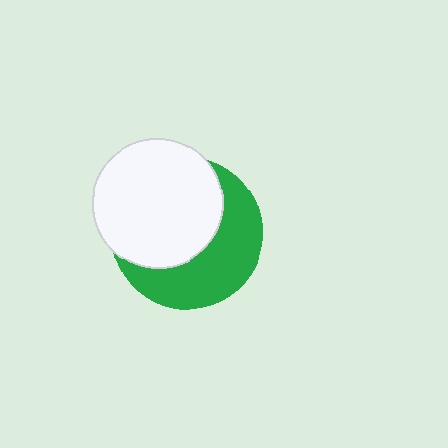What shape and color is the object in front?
The object in front is a white circle.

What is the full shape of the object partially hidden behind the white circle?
The partially hidden object is a green circle.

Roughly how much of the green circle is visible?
About half of it is visible (roughly 46%).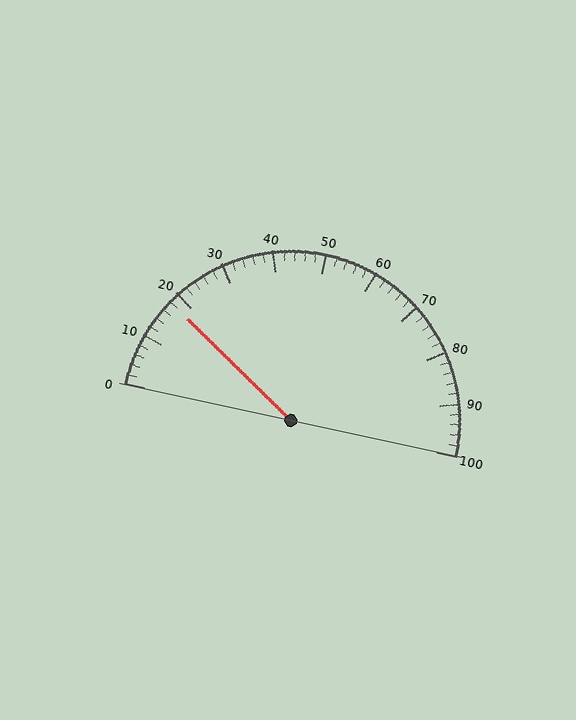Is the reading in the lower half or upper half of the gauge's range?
The reading is in the lower half of the range (0 to 100).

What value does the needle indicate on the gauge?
The needle indicates approximately 18.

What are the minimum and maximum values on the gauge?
The gauge ranges from 0 to 100.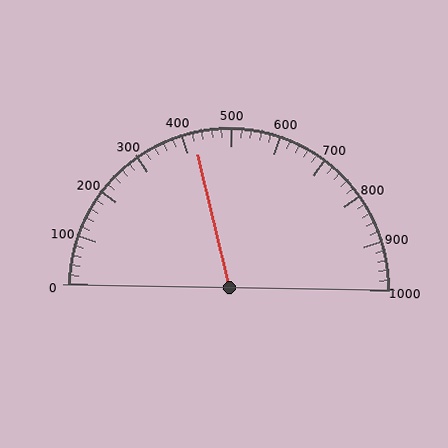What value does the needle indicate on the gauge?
The needle indicates approximately 420.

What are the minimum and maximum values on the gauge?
The gauge ranges from 0 to 1000.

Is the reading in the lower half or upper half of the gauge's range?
The reading is in the lower half of the range (0 to 1000).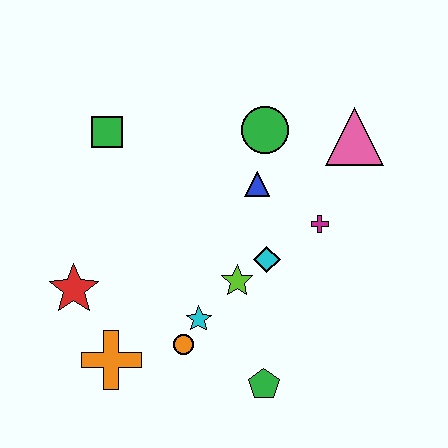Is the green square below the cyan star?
No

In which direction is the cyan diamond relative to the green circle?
The cyan diamond is below the green circle.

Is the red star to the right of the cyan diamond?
No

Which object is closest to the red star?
The orange cross is closest to the red star.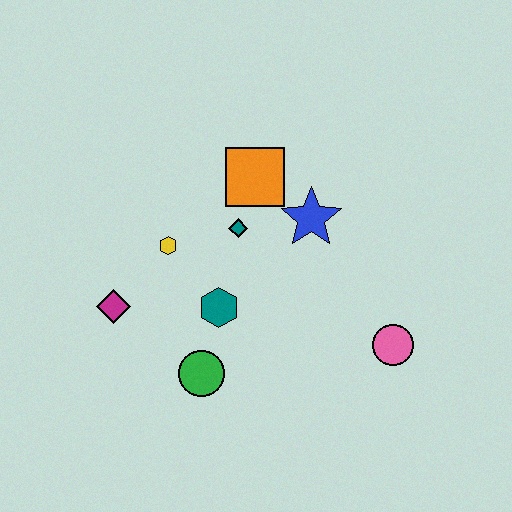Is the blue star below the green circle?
No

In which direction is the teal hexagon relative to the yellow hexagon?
The teal hexagon is below the yellow hexagon.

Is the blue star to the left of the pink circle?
Yes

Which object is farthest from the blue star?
The magenta diamond is farthest from the blue star.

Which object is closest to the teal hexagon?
The green circle is closest to the teal hexagon.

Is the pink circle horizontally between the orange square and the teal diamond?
No